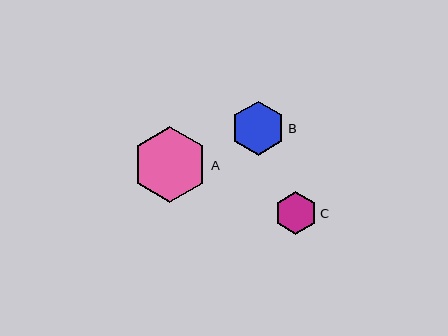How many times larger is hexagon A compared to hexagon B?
Hexagon A is approximately 1.4 times the size of hexagon B.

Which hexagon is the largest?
Hexagon A is the largest with a size of approximately 76 pixels.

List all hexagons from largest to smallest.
From largest to smallest: A, B, C.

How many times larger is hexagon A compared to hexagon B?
Hexagon A is approximately 1.4 times the size of hexagon B.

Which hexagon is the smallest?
Hexagon C is the smallest with a size of approximately 43 pixels.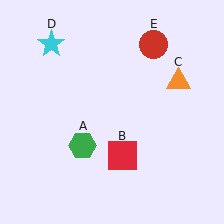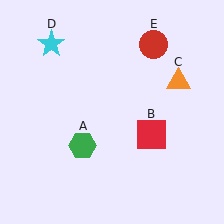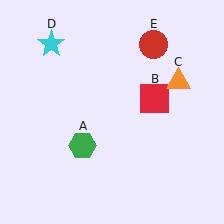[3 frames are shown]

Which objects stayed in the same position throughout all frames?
Green hexagon (object A) and orange triangle (object C) and cyan star (object D) and red circle (object E) remained stationary.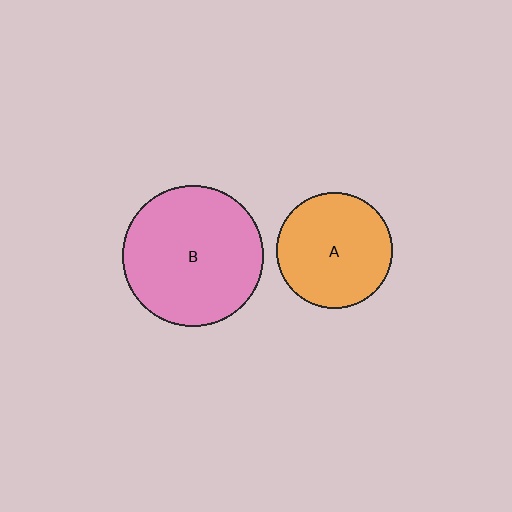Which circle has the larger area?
Circle B (pink).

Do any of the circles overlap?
No, none of the circles overlap.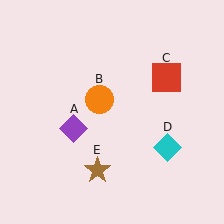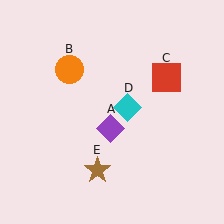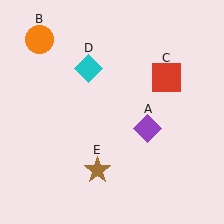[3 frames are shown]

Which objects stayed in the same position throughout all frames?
Red square (object C) and brown star (object E) remained stationary.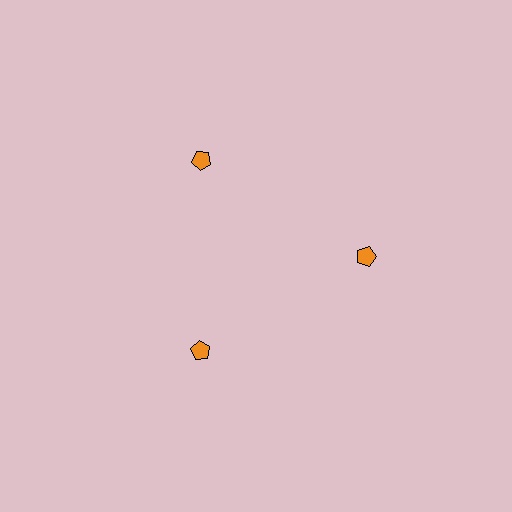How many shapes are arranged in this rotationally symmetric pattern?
There are 3 shapes, arranged in 3 groups of 1.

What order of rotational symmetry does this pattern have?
This pattern has 3-fold rotational symmetry.